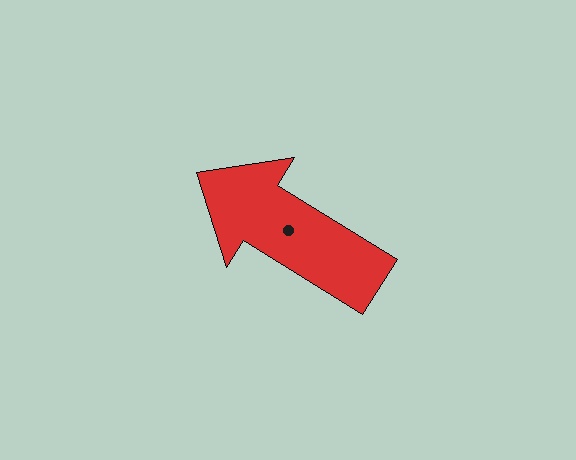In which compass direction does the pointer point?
Northwest.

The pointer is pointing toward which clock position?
Roughly 10 o'clock.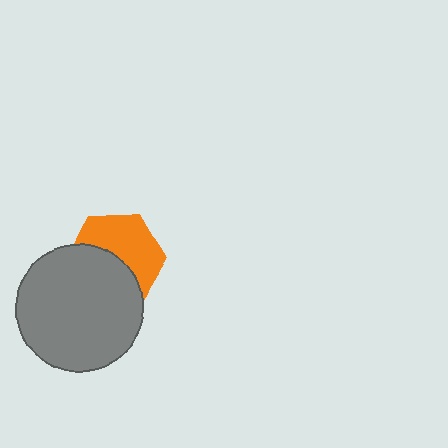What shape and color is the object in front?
The object in front is a gray circle.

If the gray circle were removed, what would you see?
You would see the complete orange hexagon.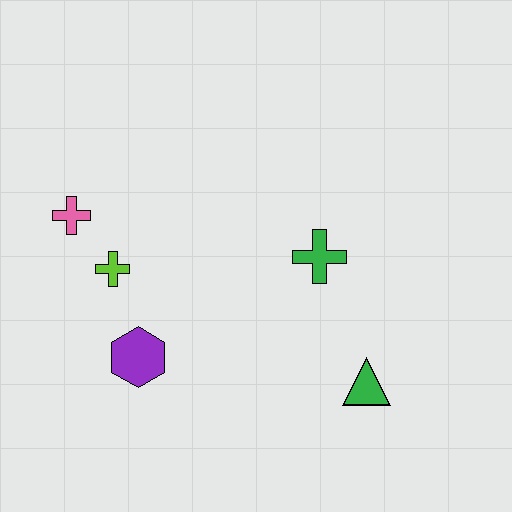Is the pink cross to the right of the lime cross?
No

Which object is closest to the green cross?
The green triangle is closest to the green cross.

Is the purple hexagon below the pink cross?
Yes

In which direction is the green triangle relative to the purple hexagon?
The green triangle is to the right of the purple hexagon.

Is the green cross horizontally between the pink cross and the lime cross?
No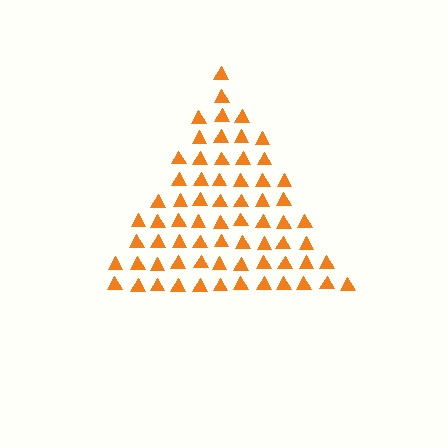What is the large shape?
The large shape is a triangle.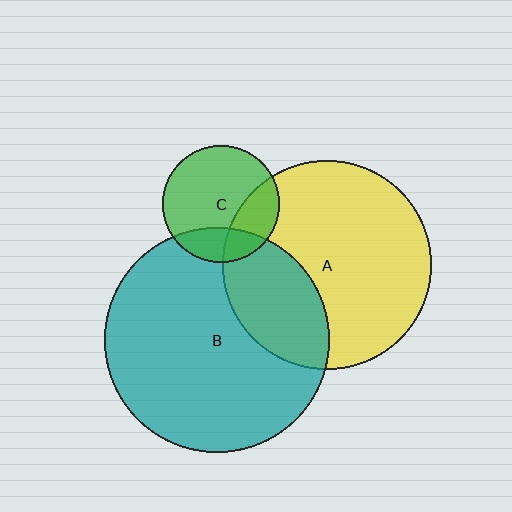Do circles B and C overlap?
Yes.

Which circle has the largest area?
Circle B (teal).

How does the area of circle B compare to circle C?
Approximately 3.7 times.